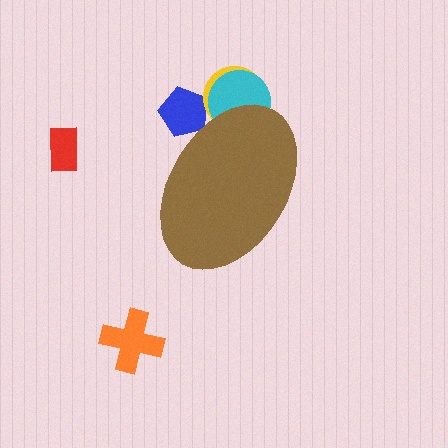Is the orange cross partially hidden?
No, the orange cross is fully visible.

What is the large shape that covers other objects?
A brown ellipse.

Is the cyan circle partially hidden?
Yes, the cyan circle is partially hidden behind the brown ellipse.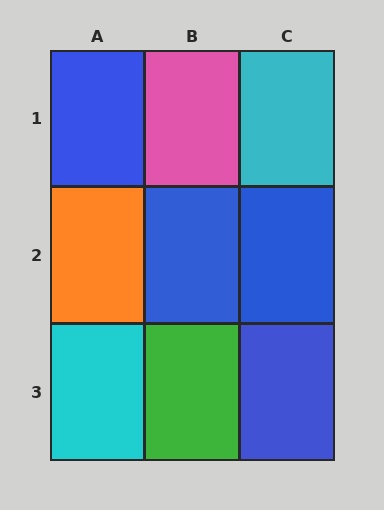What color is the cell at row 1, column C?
Cyan.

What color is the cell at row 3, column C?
Blue.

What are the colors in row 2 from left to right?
Orange, blue, blue.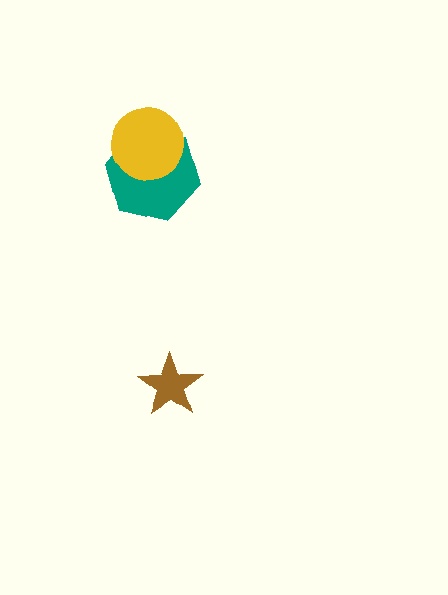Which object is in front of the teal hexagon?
The yellow circle is in front of the teal hexagon.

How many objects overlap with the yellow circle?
1 object overlaps with the yellow circle.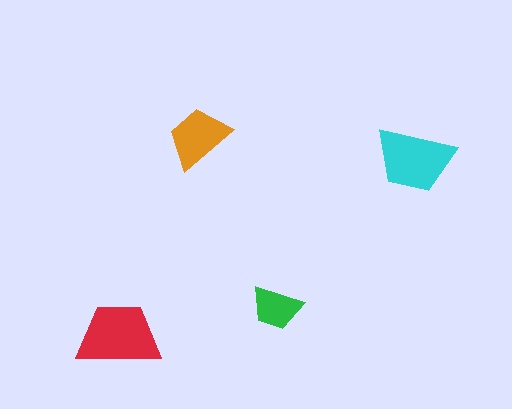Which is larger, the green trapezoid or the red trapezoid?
The red one.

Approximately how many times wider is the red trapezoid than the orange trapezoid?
About 1.5 times wider.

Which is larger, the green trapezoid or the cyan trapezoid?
The cyan one.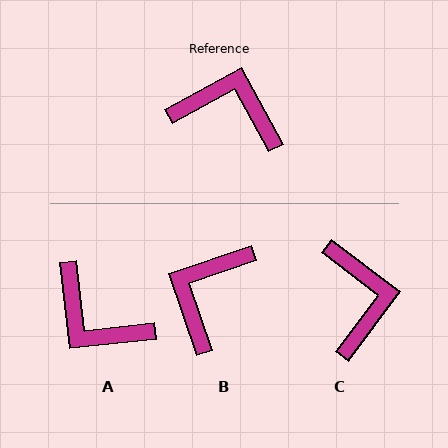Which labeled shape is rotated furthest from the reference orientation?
A, about 158 degrees away.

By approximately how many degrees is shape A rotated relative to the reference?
Approximately 158 degrees counter-clockwise.